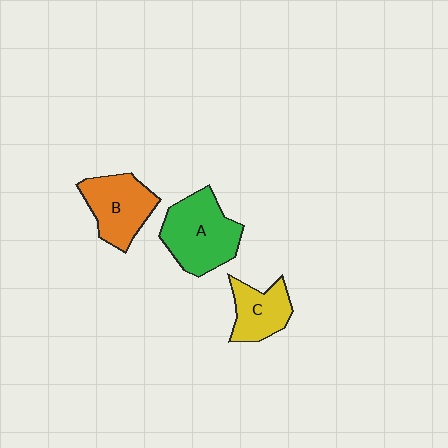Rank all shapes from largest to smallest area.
From largest to smallest: A (green), B (orange), C (yellow).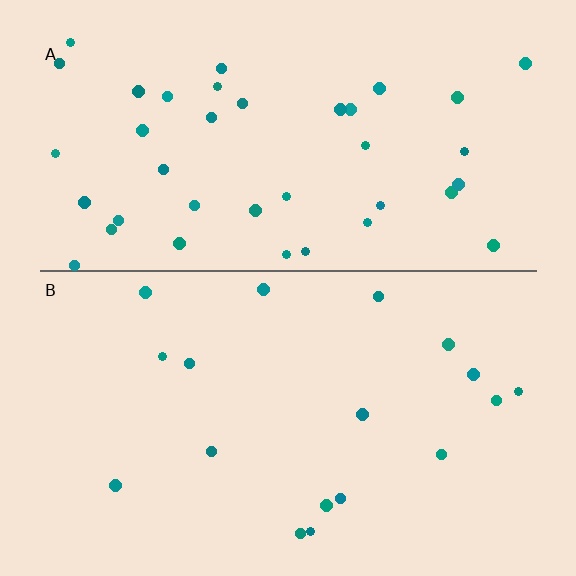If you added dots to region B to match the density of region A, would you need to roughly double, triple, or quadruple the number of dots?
Approximately double.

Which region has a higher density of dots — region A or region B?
A (the top).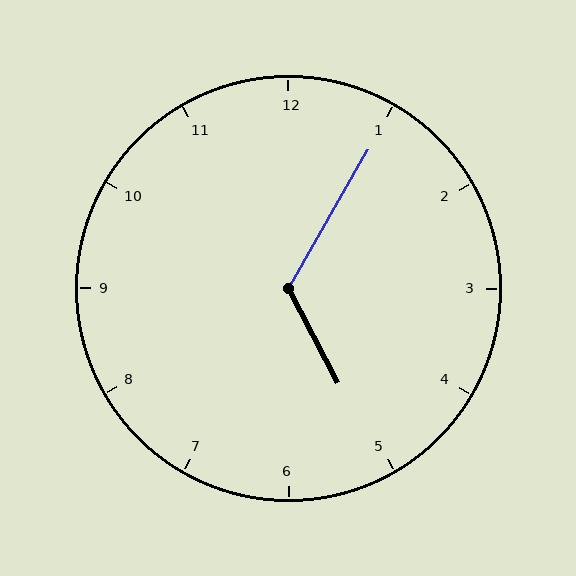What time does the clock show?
5:05.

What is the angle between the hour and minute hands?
Approximately 122 degrees.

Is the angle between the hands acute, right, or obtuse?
It is obtuse.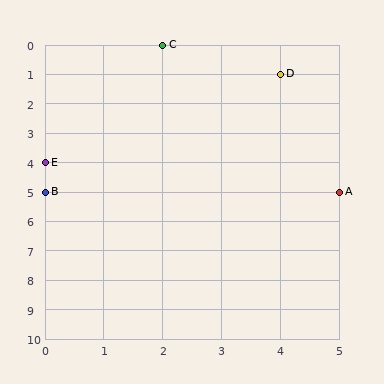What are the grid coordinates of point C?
Point C is at grid coordinates (2, 0).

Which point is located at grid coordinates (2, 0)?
Point C is at (2, 0).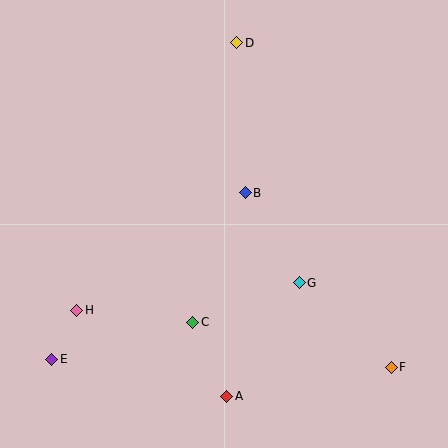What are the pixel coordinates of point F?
Point F is at (391, 368).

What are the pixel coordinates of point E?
Point E is at (52, 359).